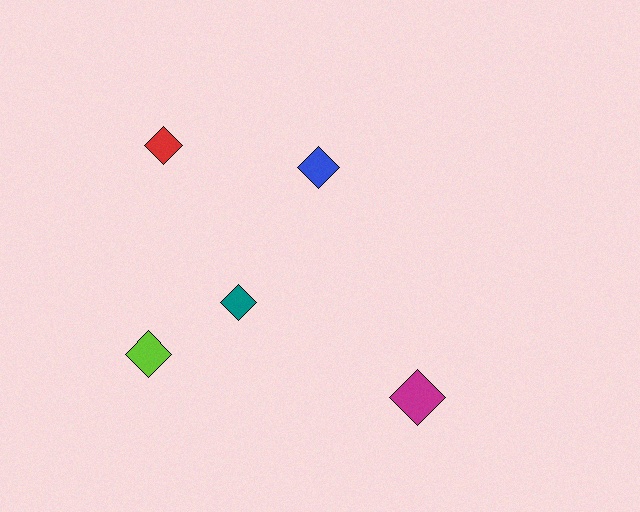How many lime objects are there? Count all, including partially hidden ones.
There is 1 lime object.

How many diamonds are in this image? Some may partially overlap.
There are 5 diamonds.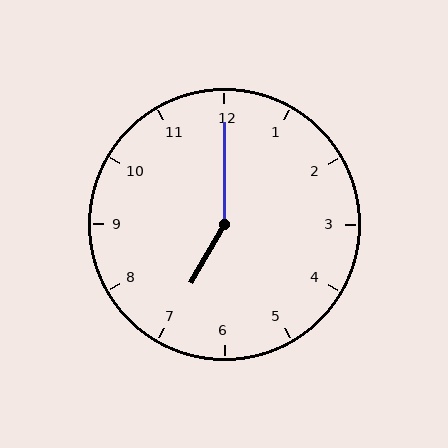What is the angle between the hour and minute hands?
Approximately 150 degrees.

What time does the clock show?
7:00.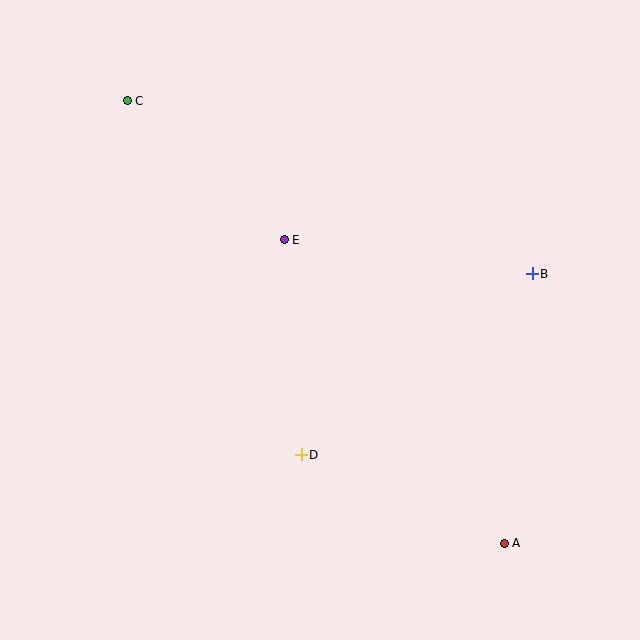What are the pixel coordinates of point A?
Point A is at (504, 543).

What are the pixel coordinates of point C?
Point C is at (127, 101).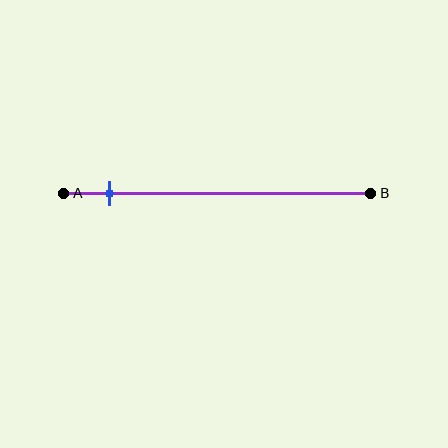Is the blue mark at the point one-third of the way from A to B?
No, the mark is at about 15% from A, not at the 33% one-third point.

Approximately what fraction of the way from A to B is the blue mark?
The blue mark is approximately 15% of the way from A to B.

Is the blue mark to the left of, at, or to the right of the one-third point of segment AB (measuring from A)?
The blue mark is to the left of the one-third point of segment AB.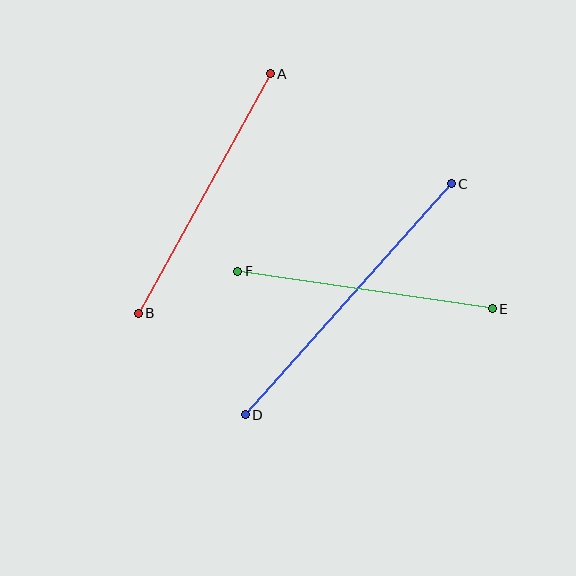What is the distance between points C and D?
The distance is approximately 310 pixels.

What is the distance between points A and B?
The distance is approximately 274 pixels.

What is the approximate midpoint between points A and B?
The midpoint is at approximately (204, 194) pixels.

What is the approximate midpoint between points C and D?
The midpoint is at approximately (348, 299) pixels.